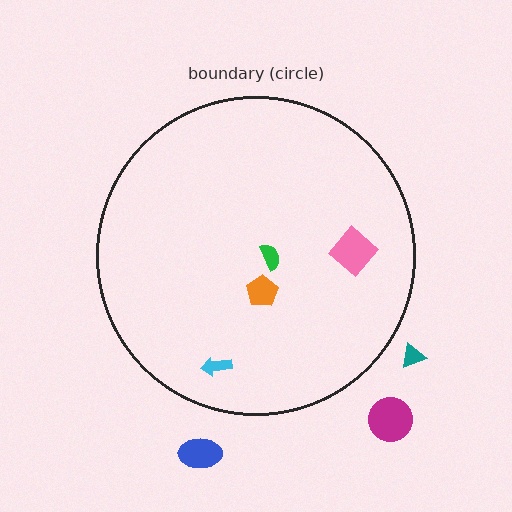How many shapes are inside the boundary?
4 inside, 3 outside.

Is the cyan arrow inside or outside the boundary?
Inside.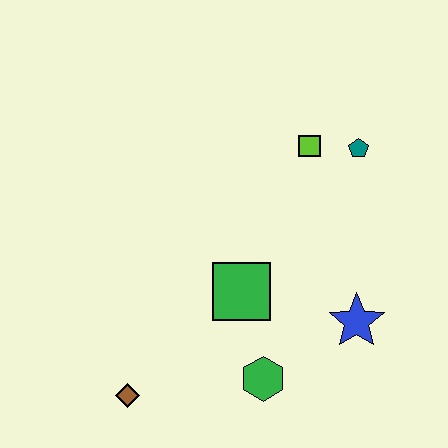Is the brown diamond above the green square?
No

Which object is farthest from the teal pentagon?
The brown diamond is farthest from the teal pentagon.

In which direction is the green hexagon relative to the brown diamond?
The green hexagon is to the right of the brown diamond.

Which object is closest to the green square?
The green hexagon is closest to the green square.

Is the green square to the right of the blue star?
No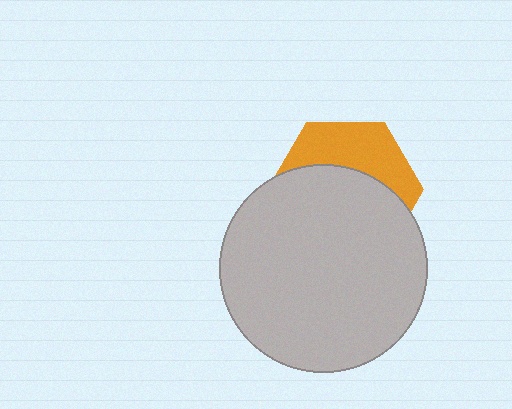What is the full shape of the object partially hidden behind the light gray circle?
The partially hidden object is an orange hexagon.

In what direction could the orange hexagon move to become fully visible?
The orange hexagon could move up. That would shift it out from behind the light gray circle entirely.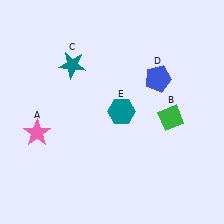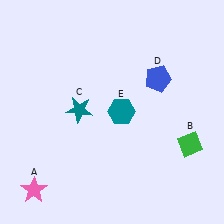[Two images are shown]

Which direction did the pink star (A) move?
The pink star (A) moved down.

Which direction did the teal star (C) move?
The teal star (C) moved down.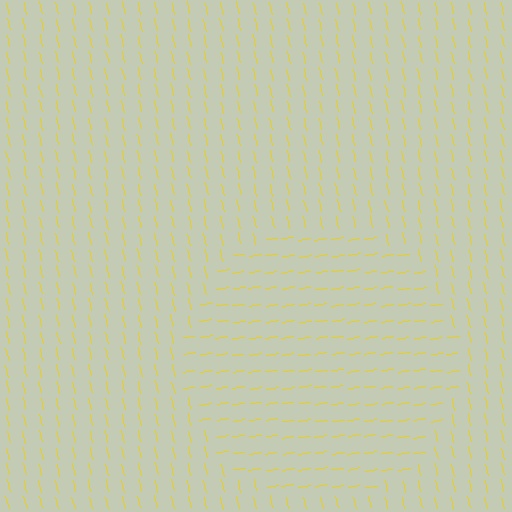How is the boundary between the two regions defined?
The boundary is defined purely by a change in line orientation (approximately 85 degrees difference). All lines are the same color and thickness.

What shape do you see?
I see a circle.